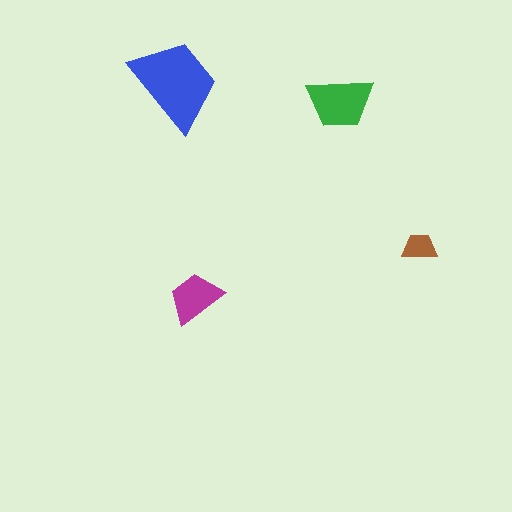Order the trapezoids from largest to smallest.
the blue one, the green one, the magenta one, the brown one.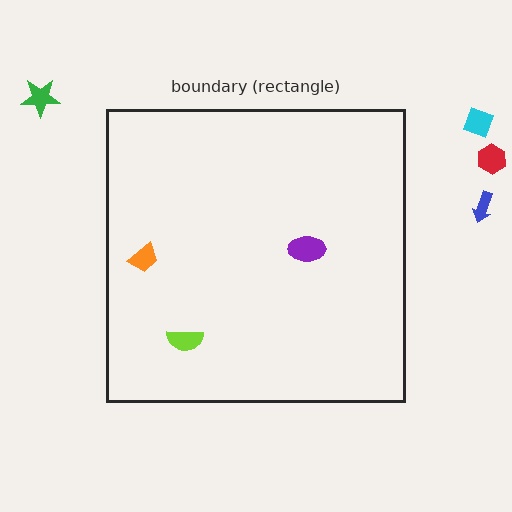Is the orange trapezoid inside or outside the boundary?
Inside.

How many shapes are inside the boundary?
3 inside, 4 outside.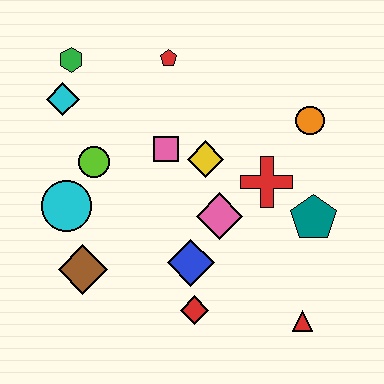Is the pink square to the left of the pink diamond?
Yes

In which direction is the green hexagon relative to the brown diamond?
The green hexagon is above the brown diamond.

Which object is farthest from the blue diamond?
The green hexagon is farthest from the blue diamond.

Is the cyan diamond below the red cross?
No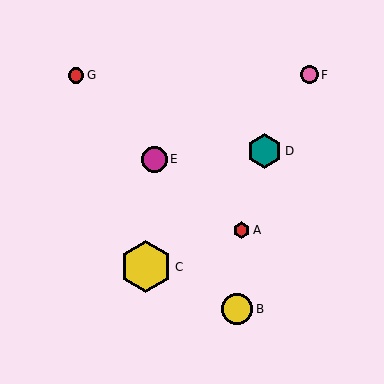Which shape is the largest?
The yellow hexagon (labeled C) is the largest.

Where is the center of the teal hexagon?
The center of the teal hexagon is at (265, 151).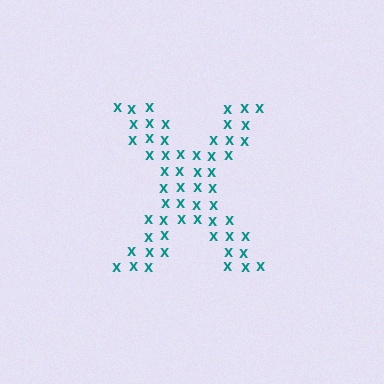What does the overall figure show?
The overall figure shows the letter X.